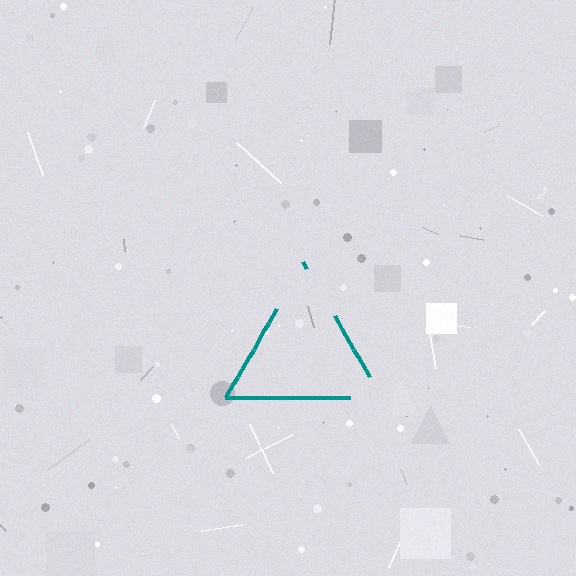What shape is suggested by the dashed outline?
The dashed outline suggests a triangle.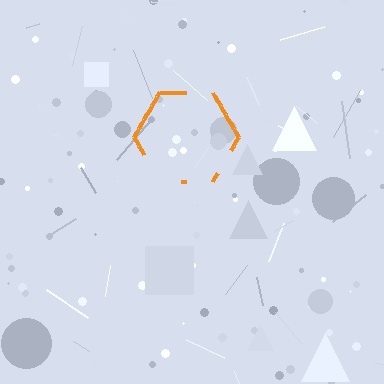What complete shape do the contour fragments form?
The contour fragments form a hexagon.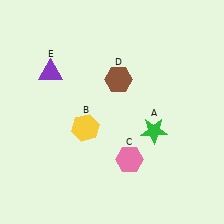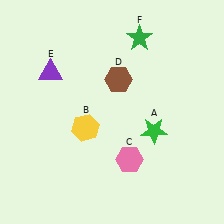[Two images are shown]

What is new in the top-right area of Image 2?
A green star (F) was added in the top-right area of Image 2.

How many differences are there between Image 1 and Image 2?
There is 1 difference between the two images.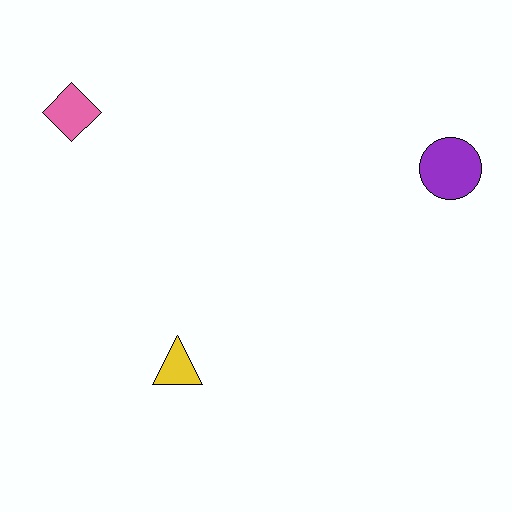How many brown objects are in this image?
There are no brown objects.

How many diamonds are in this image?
There is 1 diamond.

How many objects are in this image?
There are 3 objects.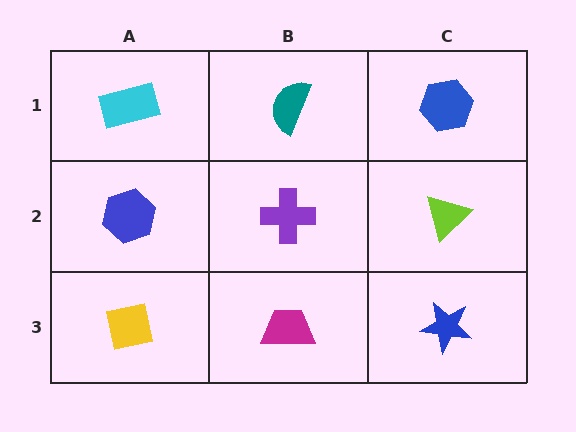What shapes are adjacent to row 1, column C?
A lime triangle (row 2, column C), a teal semicircle (row 1, column B).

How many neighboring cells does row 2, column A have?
3.